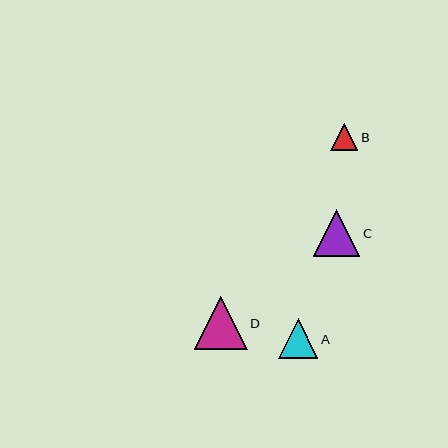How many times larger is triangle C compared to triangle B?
Triangle C is approximately 1.7 times the size of triangle B.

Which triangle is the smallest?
Triangle B is the smallest with a size of approximately 28 pixels.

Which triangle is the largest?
Triangle D is the largest with a size of approximately 53 pixels.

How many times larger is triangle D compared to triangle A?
Triangle D is approximately 1.3 times the size of triangle A.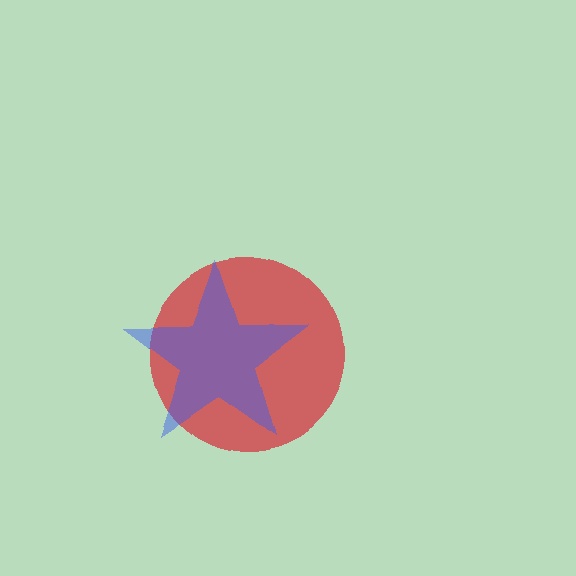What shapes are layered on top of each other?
The layered shapes are: a red circle, a blue star.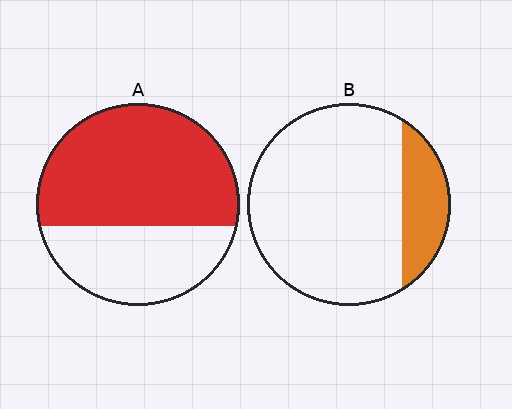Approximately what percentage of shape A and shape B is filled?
A is approximately 65% and B is approximately 20%.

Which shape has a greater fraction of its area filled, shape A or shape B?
Shape A.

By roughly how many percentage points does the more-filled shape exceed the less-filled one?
By roughly 45 percentage points (A over B).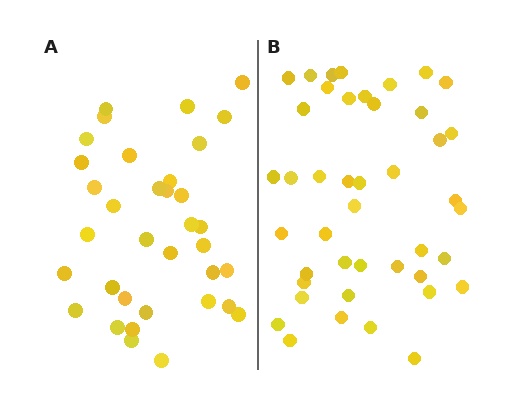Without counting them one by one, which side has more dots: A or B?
Region B (the right region) has more dots.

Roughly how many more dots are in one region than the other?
Region B has roughly 8 or so more dots than region A.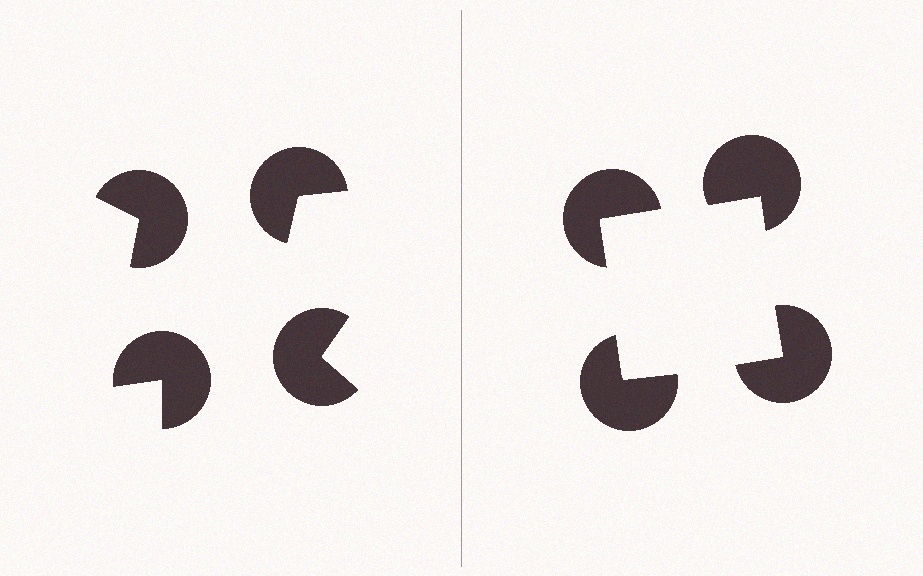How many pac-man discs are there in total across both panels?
8 — 4 on each side.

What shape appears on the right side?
An illusory square.